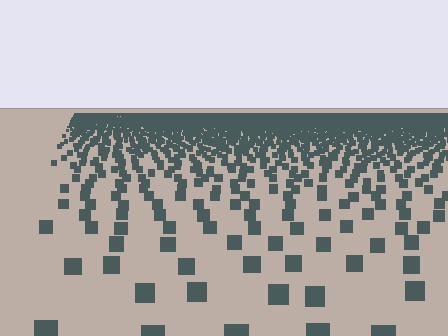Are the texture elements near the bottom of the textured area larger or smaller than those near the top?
Larger. Near the bottom, elements are closer to the viewer and appear at a bigger on-screen size.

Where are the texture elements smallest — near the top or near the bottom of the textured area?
Near the top.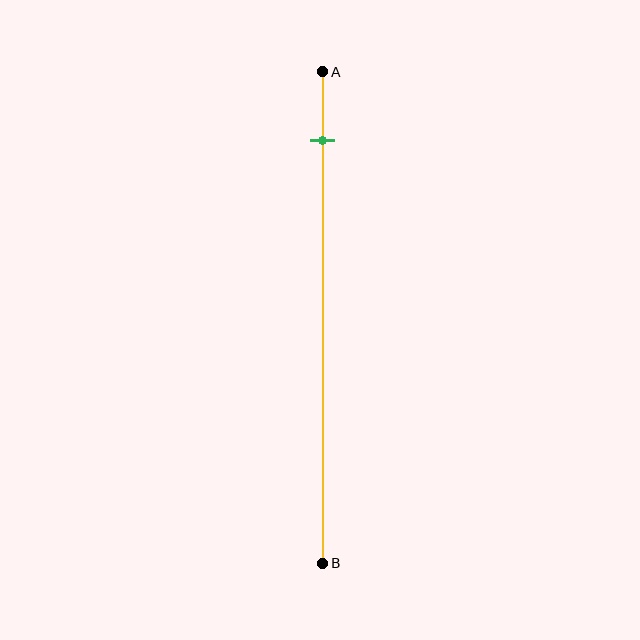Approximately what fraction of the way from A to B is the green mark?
The green mark is approximately 15% of the way from A to B.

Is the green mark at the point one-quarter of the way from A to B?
No, the mark is at about 15% from A, not at the 25% one-quarter point.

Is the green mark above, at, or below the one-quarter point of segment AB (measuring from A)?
The green mark is above the one-quarter point of segment AB.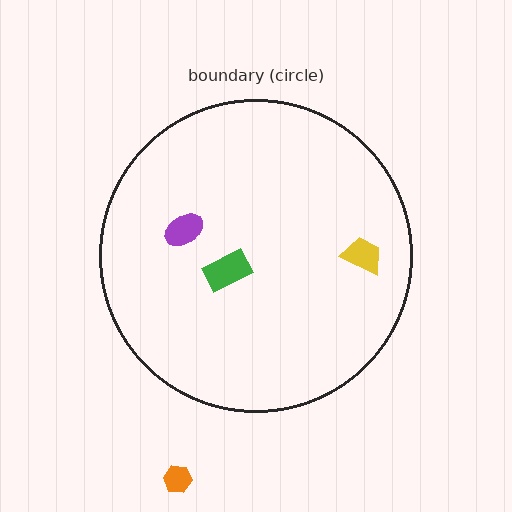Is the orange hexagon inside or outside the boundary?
Outside.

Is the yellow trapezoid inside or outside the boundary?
Inside.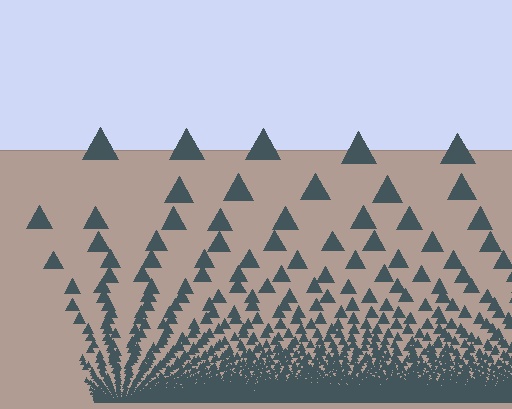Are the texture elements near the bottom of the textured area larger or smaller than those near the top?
Smaller. The gradient is inverted — elements near the bottom are smaller and denser.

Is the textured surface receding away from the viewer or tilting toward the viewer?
The surface appears to tilt toward the viewer. Texture elements get larger and sparser toward the top.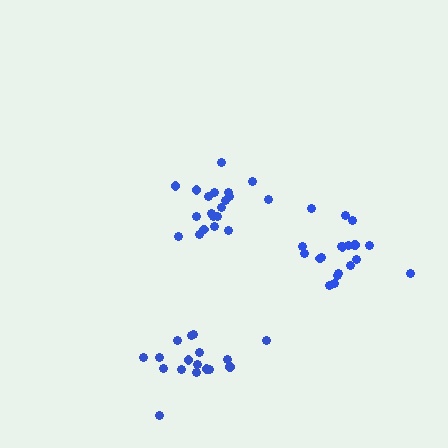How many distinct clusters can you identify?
There are 3 distinct clusters.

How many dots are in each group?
Group 1: 17 dots, Group 2: 20 dots, Group 3: 19 dots (56 total).